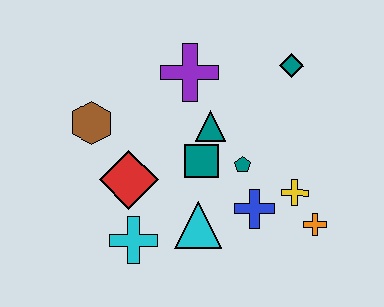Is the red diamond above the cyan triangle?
Yes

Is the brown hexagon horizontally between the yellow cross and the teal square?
No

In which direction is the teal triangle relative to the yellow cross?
The teal triangle is to the left of the yellow cross.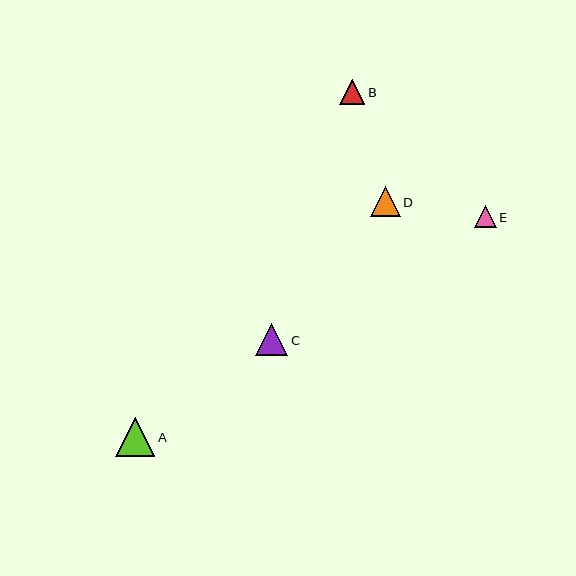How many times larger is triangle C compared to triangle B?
Triangle C is approximately 1.3 times the size of triangle B.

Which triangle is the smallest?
Triangle E is the smallest with a size of approximately 21 pixels.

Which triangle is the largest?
Triangle A is the largest with a size of approximately 39 pixels.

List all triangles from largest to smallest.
From largest to smallest: A, C, D, B, E.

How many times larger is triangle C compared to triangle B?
Triangle C is approximately 1.3 times the size of triangle B.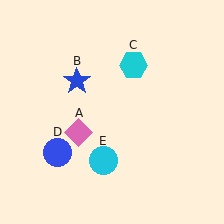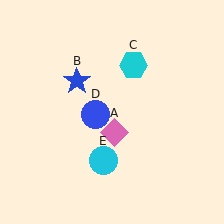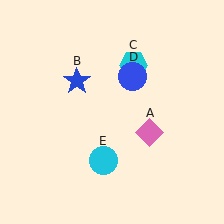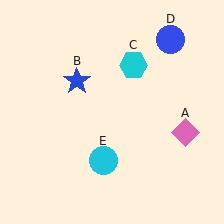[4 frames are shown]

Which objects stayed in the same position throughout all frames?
Blue star (object B) and cyan hexagon (object C) and cyan circle (object E) remained stationary.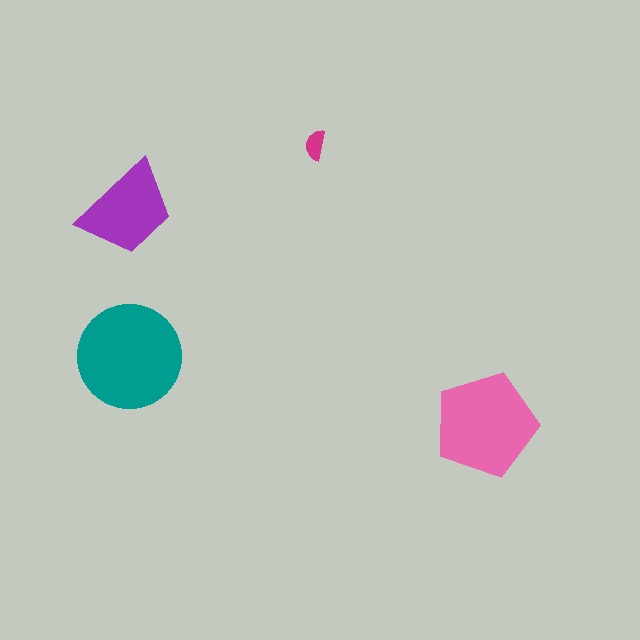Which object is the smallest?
The magenta semicircle.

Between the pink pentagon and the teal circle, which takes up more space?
The teal circle.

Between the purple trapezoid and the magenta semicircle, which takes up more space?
The purple trapezoid.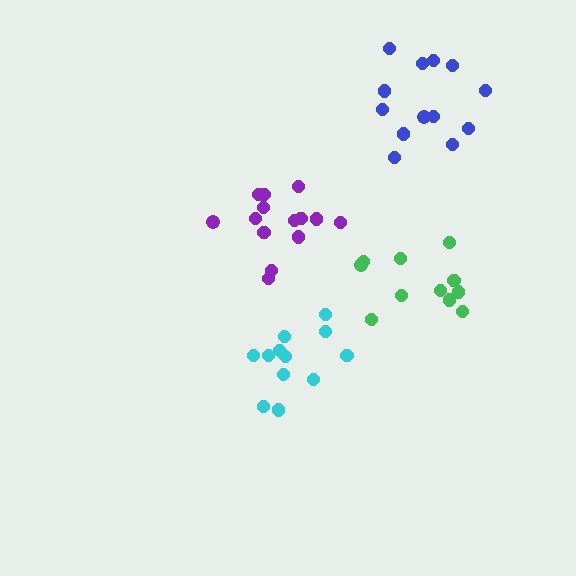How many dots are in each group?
Group 1: 11 dots, Group 2: 14 dots, Group 3: 12 dots, Group 4: 13 dots (50 total).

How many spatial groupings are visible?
There are 4 spatial groupings.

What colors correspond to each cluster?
The clusters are colored: green, purple, cyan, blue.